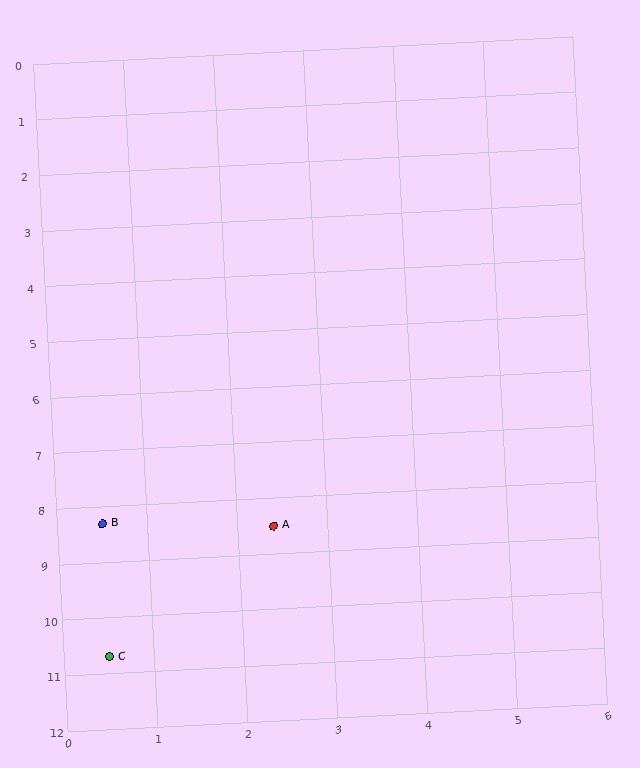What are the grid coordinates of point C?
Point C is at approximately (0.5, 10.7).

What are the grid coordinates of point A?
Point A is at approximately (2.4, 8.5).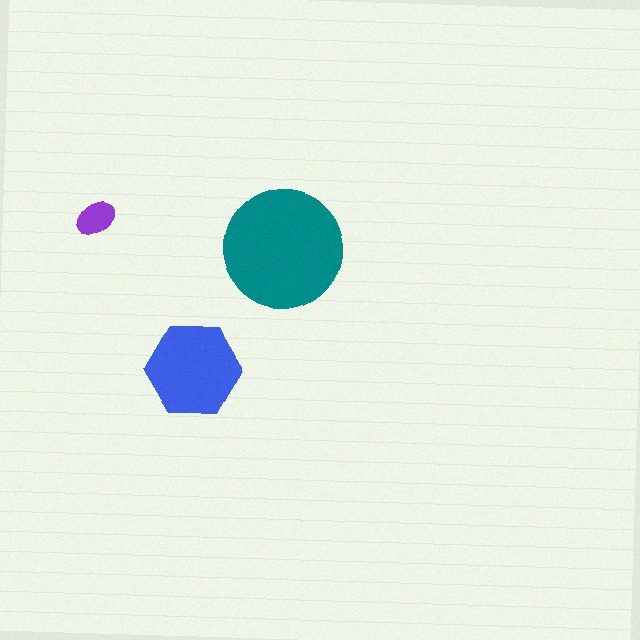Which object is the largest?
The teal circle.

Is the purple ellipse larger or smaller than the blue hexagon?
Smaller.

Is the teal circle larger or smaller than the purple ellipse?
Larger.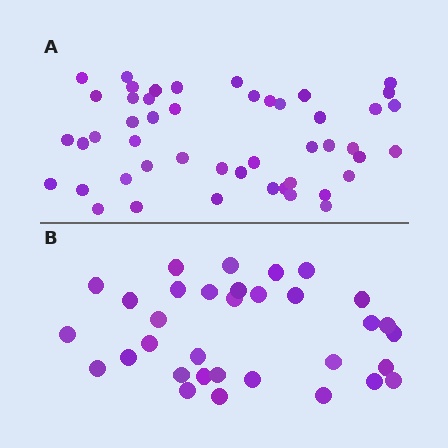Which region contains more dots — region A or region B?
Region A (the top region) has more dots.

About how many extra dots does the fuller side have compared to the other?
Region A has approximately 15 more dots than region B.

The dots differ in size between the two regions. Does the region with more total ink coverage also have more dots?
No. Region B has more total ink coverage because its dots are larger, but region A actually contains more individual dots. Total area can be misleading — the number of items is what matters here.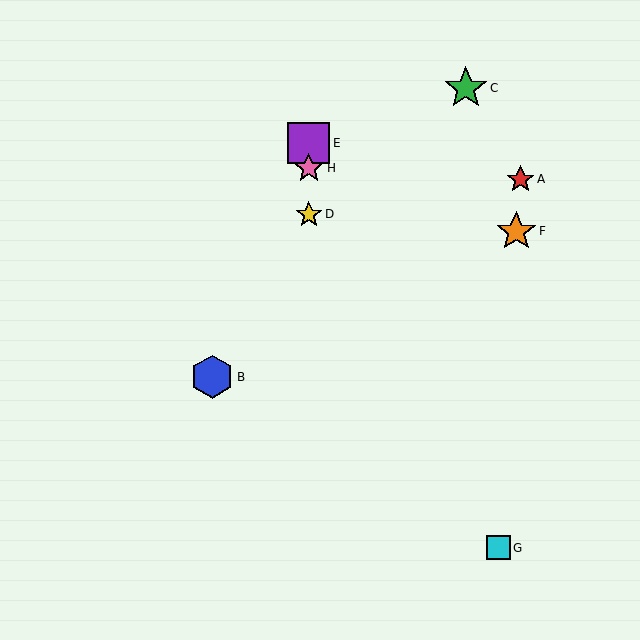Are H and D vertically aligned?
Yes, both are at x≈309.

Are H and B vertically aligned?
No, H is at x≈309 and B is at x≈212.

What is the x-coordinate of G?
Object G is at x≈498.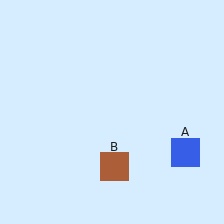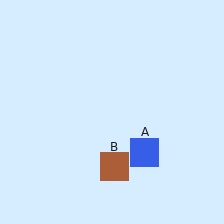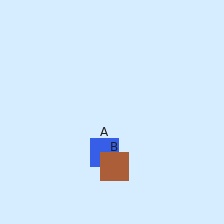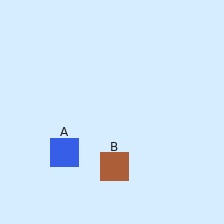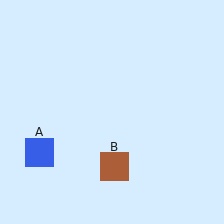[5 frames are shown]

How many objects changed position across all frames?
1 object changed position: blue square (object A).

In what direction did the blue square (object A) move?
The blue square (object A) moved left.